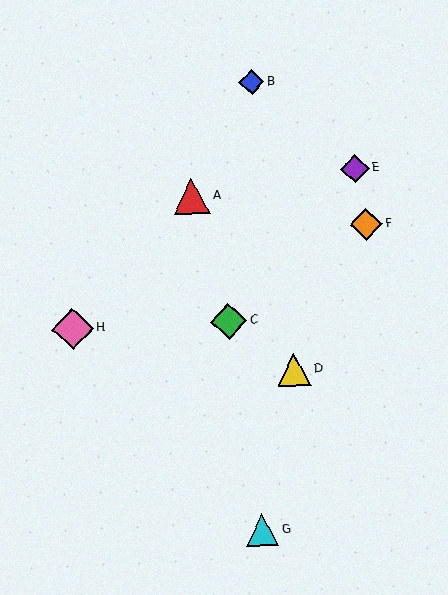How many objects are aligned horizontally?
2 objects (C, H) are aligned horizontally.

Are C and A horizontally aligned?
No, C is at y≈321 and A is at y≈196.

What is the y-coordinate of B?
Object B is at y≈82.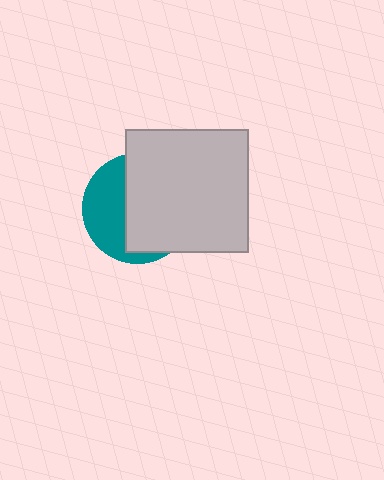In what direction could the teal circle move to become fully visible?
The teal circle could move left. That would shift it out from behind the light gray square entirely.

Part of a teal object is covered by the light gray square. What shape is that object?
It is a circle.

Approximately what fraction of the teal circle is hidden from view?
Roughly 60% of the teal circle is hidden behind the light gray square.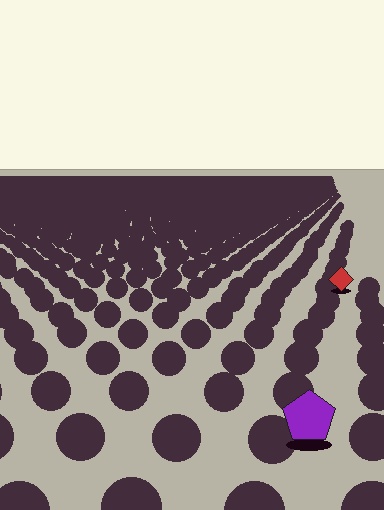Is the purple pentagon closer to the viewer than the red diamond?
Yes. The purple pentagon is closer — you can tell from the texture gradient: the ground texture is coarser near it.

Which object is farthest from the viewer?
The red diamond is farthest from the viewer. It appears smaller and the ground texture around it is denser.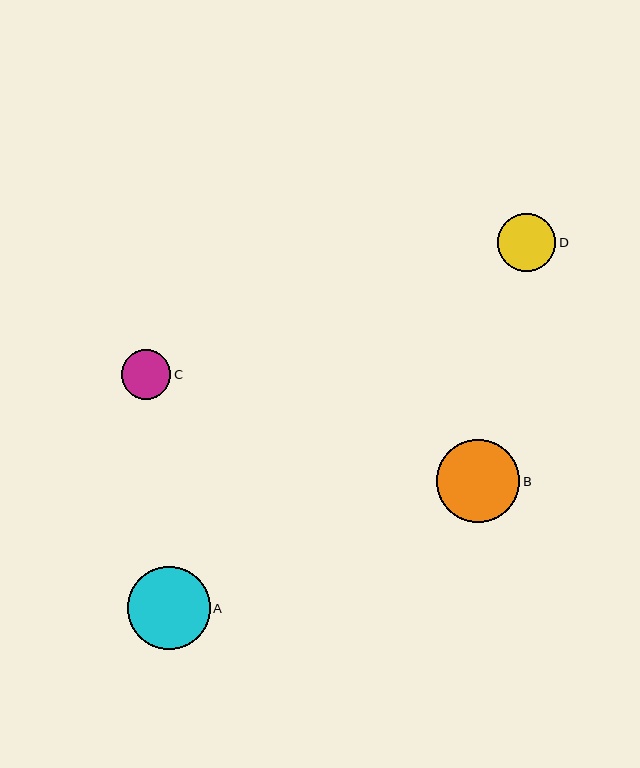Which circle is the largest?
Circle B is the largest with a size of approximately 83 pixels.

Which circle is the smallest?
Circle C is the smallest with a size of approximately 50 pixels.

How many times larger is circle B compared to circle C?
Circle B is approximately 1.7 times the size of circle C.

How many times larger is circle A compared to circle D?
Circle A is approximately 1.4 times the size of circle D.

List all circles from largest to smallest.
From largest to smallest: B, A, D, C.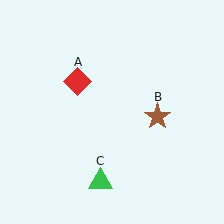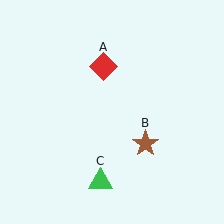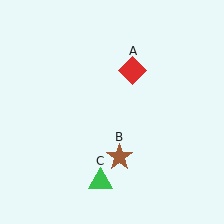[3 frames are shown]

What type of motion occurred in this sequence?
The red diamond (object A), brown star (object B) rotated clockwise around the center of the scene.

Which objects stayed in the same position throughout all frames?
Green triangle (object C) remained stationary.